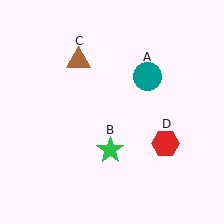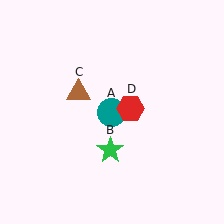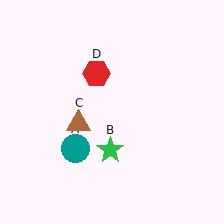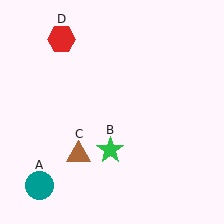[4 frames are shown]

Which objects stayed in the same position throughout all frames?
Green star (object B) remained stationary.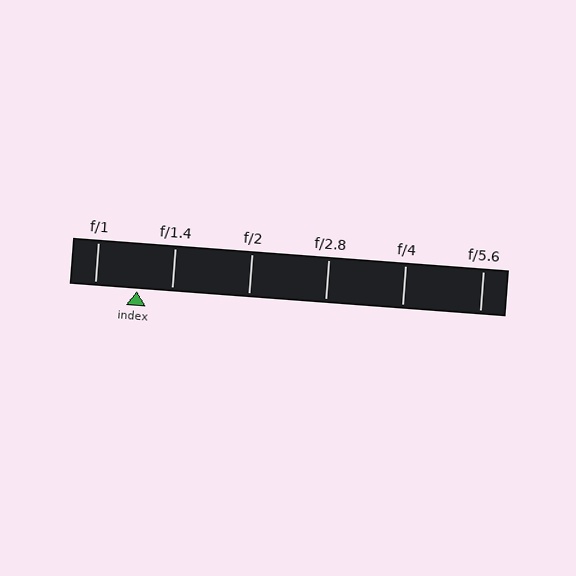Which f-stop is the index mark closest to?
The index mark is closest to f/1.4.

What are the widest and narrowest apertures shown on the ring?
The widest aperture shown is f/1 and the narrowest is f/5.6.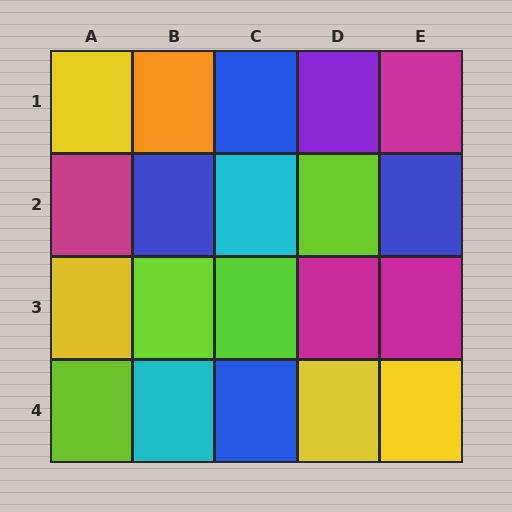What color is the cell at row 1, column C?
Blue.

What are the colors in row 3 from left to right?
Yellow, lime, lime, magenta, magenta.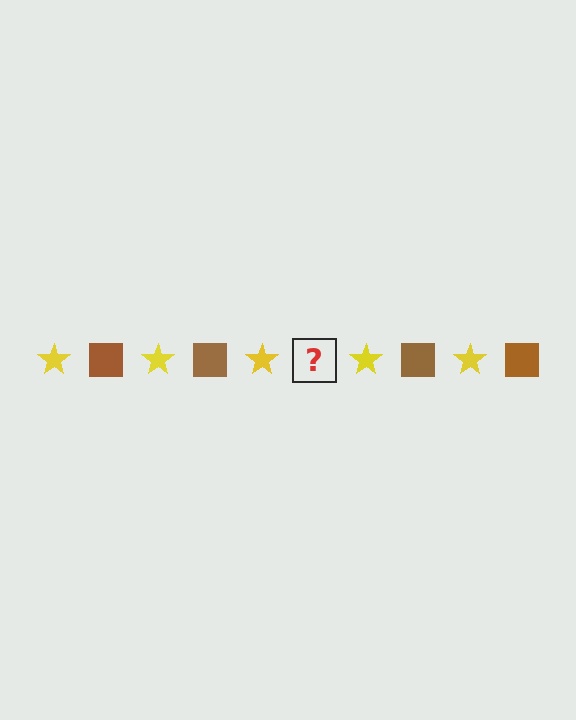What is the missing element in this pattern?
The missing element is a brown square.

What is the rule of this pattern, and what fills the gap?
The rule is that the pattern alternates between yellow star and brown square. The gap should be filled with a brown square.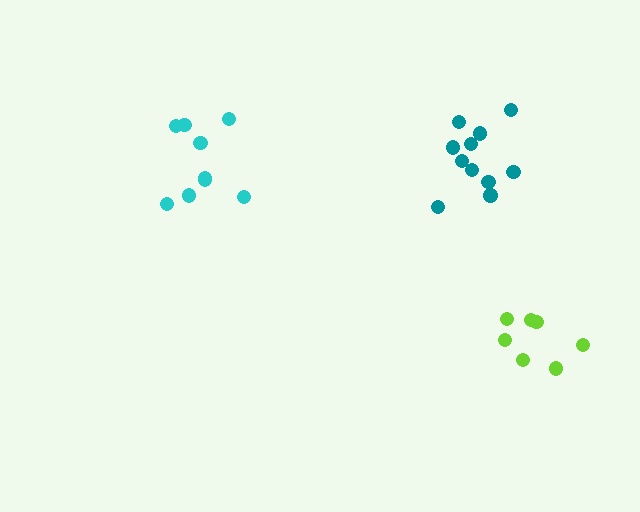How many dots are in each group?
Group 1: 11 dots, Group 2: 7 dots, Group 3: 9 dots (27 total).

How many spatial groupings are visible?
There are 3 spatial groupings.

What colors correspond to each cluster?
The clusters are colored: teal, lime, cyan.